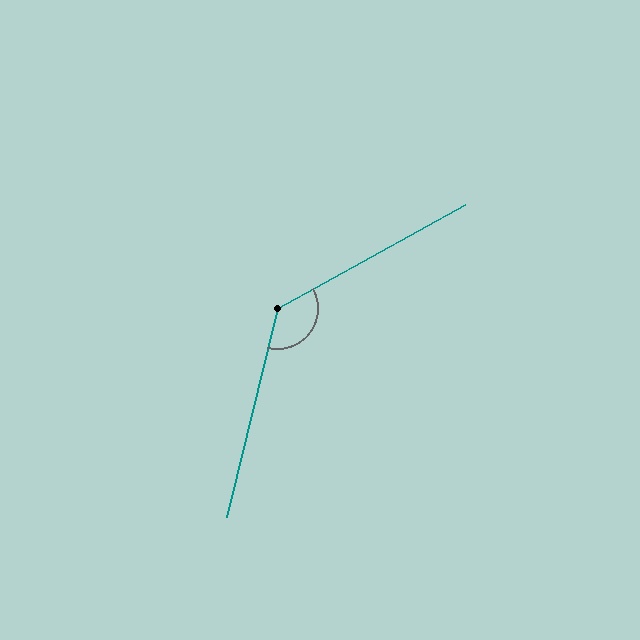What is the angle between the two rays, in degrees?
Approximately 133 degrees.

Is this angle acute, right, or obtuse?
It is obtuse.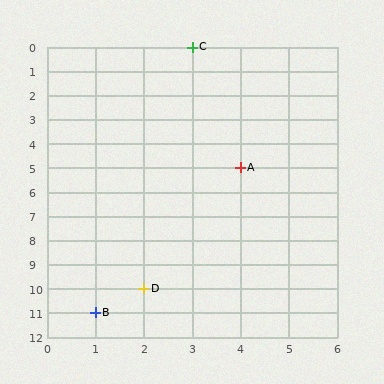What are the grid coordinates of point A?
Point A is at grid coordinates (4, 5).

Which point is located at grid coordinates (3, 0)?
Point C is at (3, 0).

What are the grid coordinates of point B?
Point B is at grid coordinates (1, 11).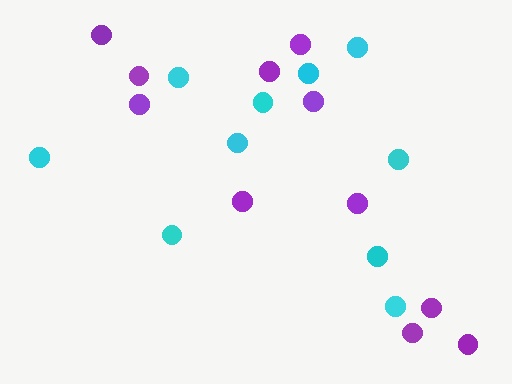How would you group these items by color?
There are 2 groups: one group of cyan circles (10) and one group of purple circles (11).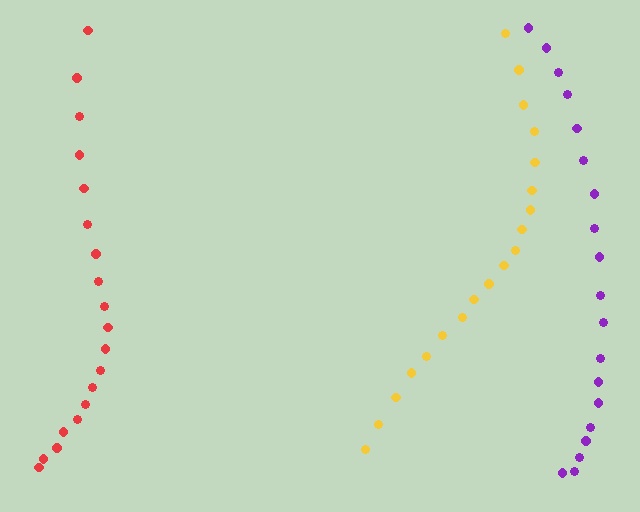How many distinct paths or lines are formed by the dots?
There are 3 distinct paths.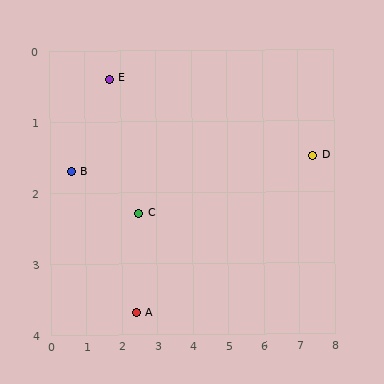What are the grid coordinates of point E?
Point E is at approximately (1.7, 0.4).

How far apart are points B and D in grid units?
Points B and D are about 6.8 grid units apart.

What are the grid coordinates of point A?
Point A is at approximately (2.4, 3.7).